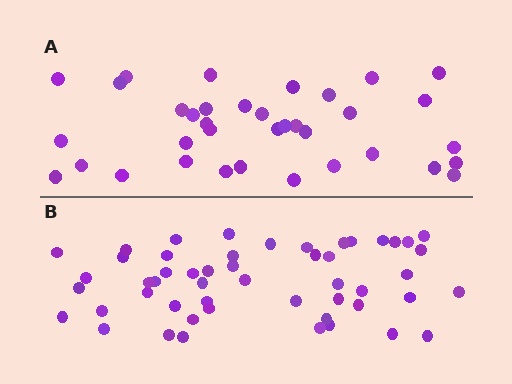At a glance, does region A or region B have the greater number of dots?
Region B (the bottom region) has more dots.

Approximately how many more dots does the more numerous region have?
Region B has approximately 15 more dots than region A.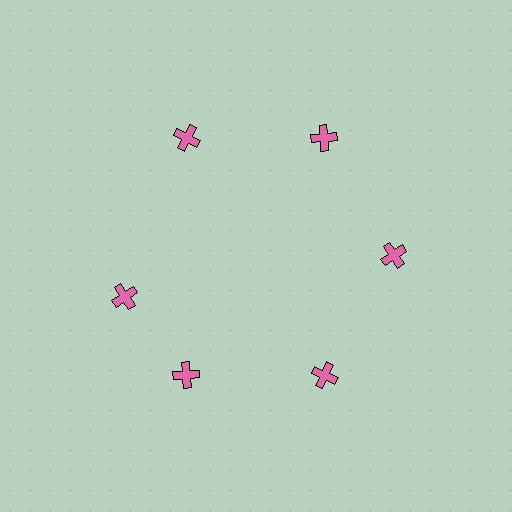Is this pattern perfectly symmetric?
No. The 6 pink crosses are arranged in a ring, but one element near the 9 o'clock position is rotated out of alignment along the ring, breaking the 6-fold rotational symmetry.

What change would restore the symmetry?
The symmetry would be restored by rotating it back into even spacing with its neighbors so that all 6 crosses sit at equal angles and equal distance from the center.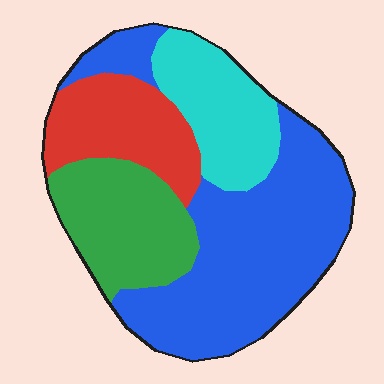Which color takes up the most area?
Blue, at roughly 45%.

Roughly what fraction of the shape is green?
Green covers 20% of the shape.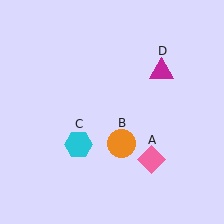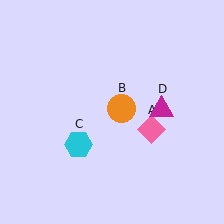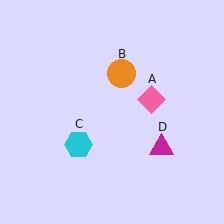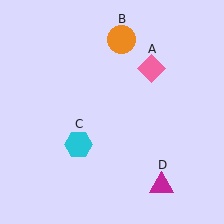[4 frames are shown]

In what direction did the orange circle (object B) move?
The orange circle (object B) moved up.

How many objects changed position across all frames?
3 objects changed position: pink diamond (object A), orange circle (object B), magenta triangle (object D).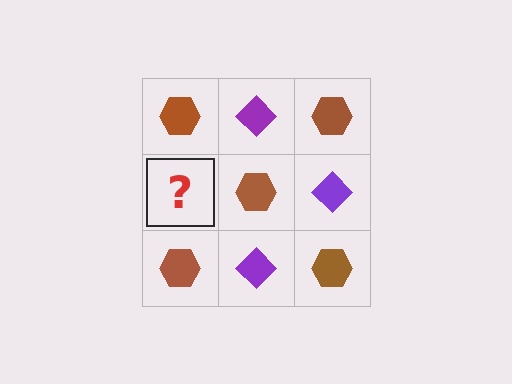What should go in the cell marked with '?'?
The missing cell should contain a purple diamond.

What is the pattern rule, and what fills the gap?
The rule is that it alternates brown hexagon and purple diamond in a checkerboard pattern. The gap should be filled with a purple diamond.